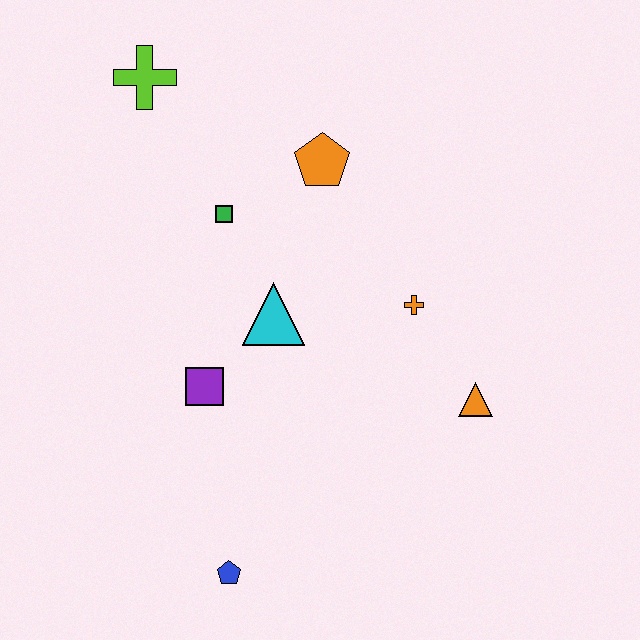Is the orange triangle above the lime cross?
No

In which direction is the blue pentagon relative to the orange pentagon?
The blue pentagon is below the orange pentagon.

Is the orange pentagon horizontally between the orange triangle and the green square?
Yes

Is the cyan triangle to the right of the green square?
Yes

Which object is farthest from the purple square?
The lime cross is farthest from the purple square.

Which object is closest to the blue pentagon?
The purple square is closest to the blue pentagon.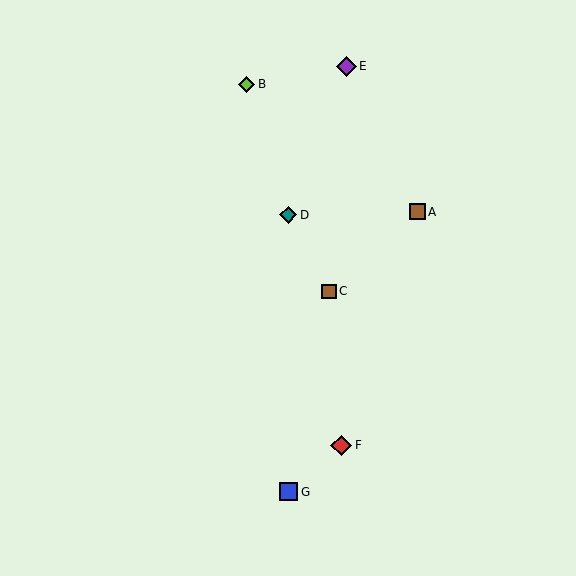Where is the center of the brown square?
The center of the brown square is at (329, 291).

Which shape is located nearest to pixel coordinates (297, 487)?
The blue square (labeled G) at (288, 492) is nearest to that location.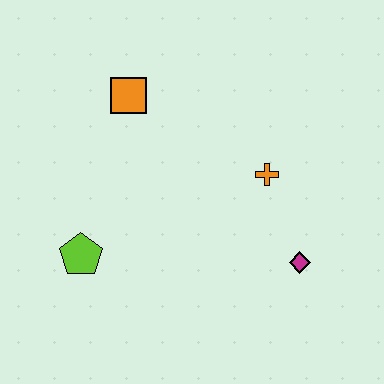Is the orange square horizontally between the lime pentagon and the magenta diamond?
Yes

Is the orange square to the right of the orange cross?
No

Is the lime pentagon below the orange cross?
Yes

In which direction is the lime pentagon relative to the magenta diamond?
The lime pentagon is to the left of the magenta diamond.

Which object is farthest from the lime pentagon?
The magenta diamond is farthest from the lime pentagon.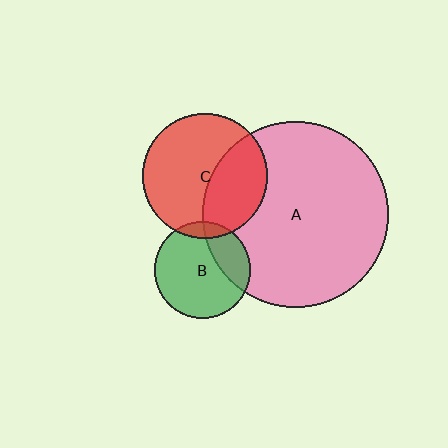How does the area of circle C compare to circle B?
Approximately 1.7 times.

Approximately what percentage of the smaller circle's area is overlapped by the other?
Approximately 25%.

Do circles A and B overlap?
Yes.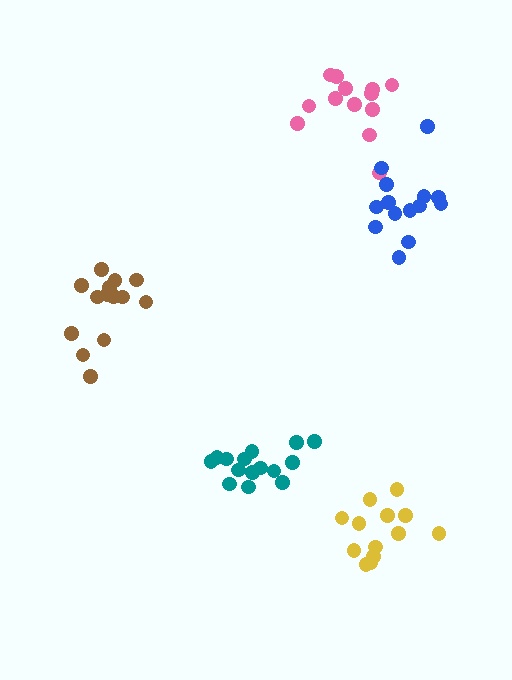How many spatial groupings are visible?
There are 5 spatial groupings.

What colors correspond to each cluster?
The clusters are colored: teal, pink, yellow, blue, brown.